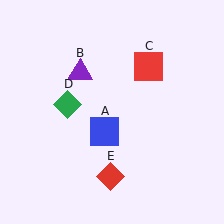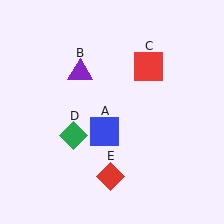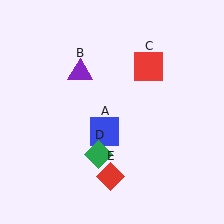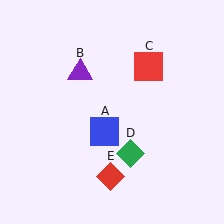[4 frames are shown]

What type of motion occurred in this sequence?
The green diamond (object D) rotated counterclockwise around the center of the scene.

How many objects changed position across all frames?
1 object changed position: green diamond (object D).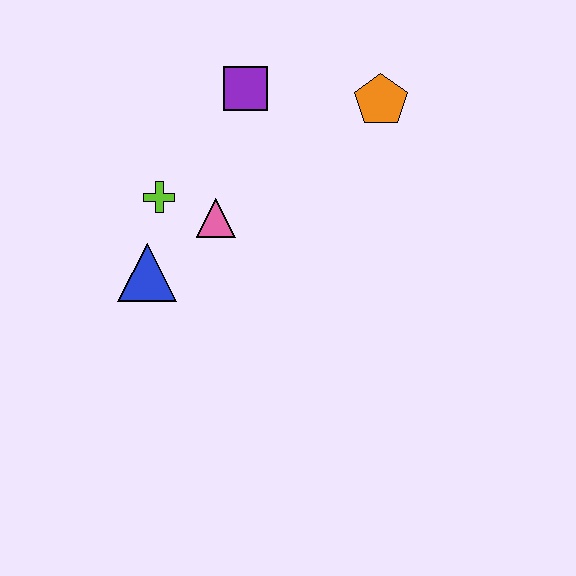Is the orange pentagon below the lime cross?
No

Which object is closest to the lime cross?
The pink triangle is closest to the lime cross.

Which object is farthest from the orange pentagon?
The blue triangle is farthest from the orange pentagon.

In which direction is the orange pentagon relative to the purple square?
The orange pentagon is to the right of the purple square.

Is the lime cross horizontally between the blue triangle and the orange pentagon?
Yes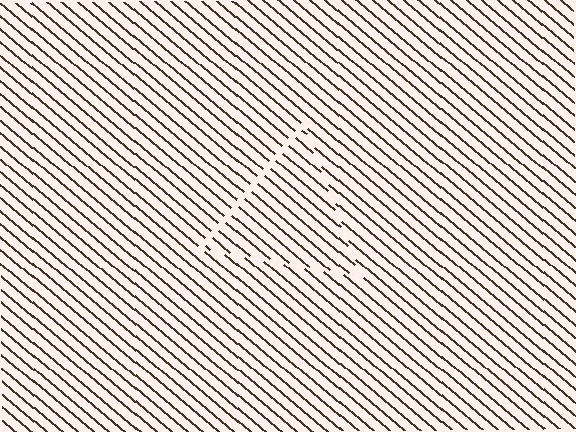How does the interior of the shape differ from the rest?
The interior of the shape contains the same grating, shifted by half a period — the contour is defined by the phase discontinuity where line-ends from the inner and outer gratings abut.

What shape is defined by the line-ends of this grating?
An illusory triangle. The interior of the shape contains the same grating, shifted by half a period — the contour is defined by the phase discontinuity where line-ends from the inner and outer gratings abut.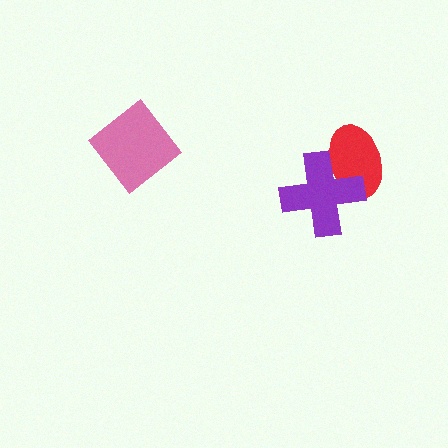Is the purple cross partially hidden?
No, no other shape covers it.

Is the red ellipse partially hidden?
Yes, it is partially covered by another shape.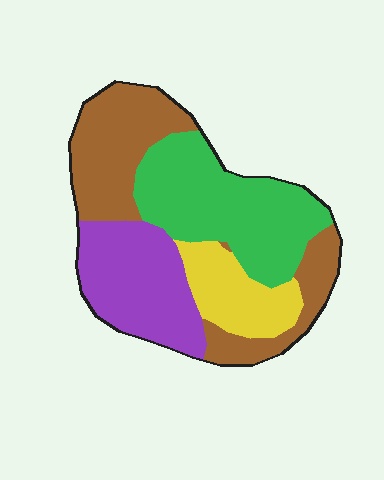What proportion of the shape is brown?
Brown covers roughly 30% of the shape.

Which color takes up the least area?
Yellow, at roughly 15%.